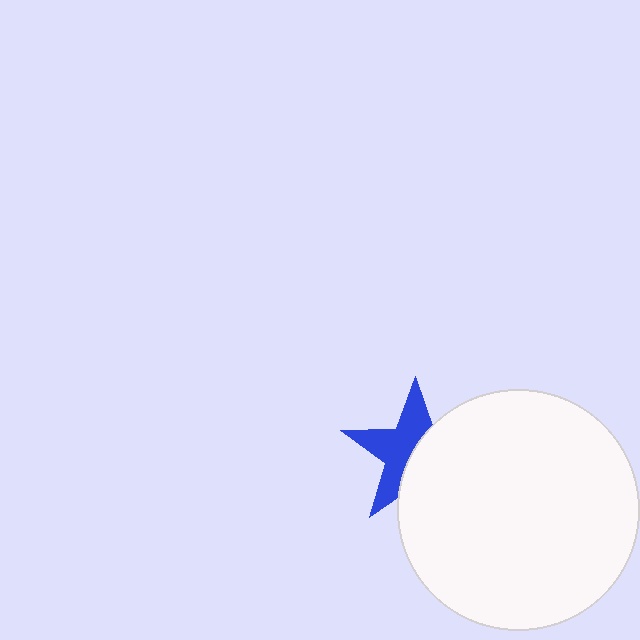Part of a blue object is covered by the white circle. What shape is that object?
It is a star.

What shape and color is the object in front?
The object in front is a white circle.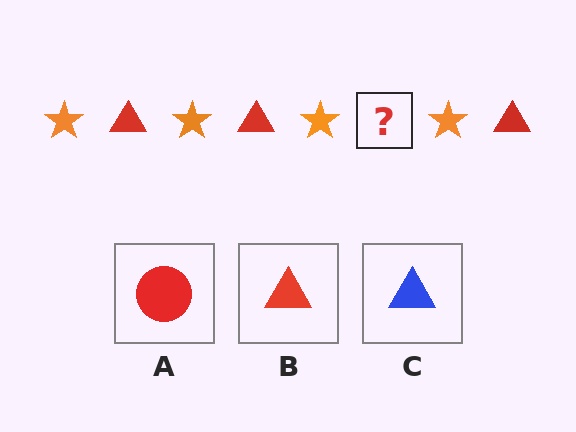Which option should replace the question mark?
Option B.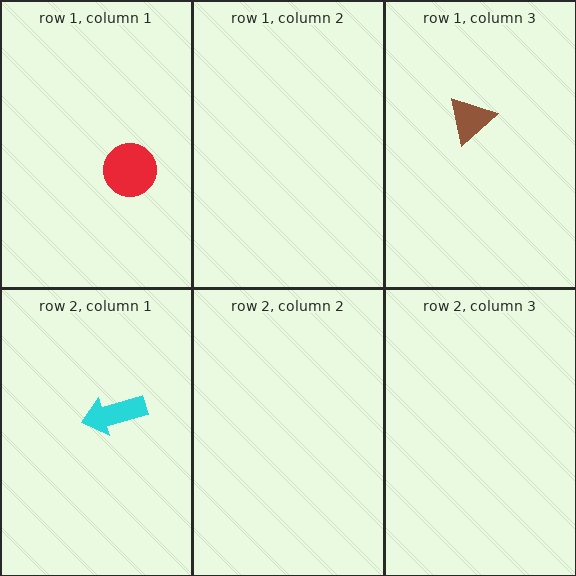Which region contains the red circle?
The row 1, column 1 region.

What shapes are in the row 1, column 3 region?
The brown triangle.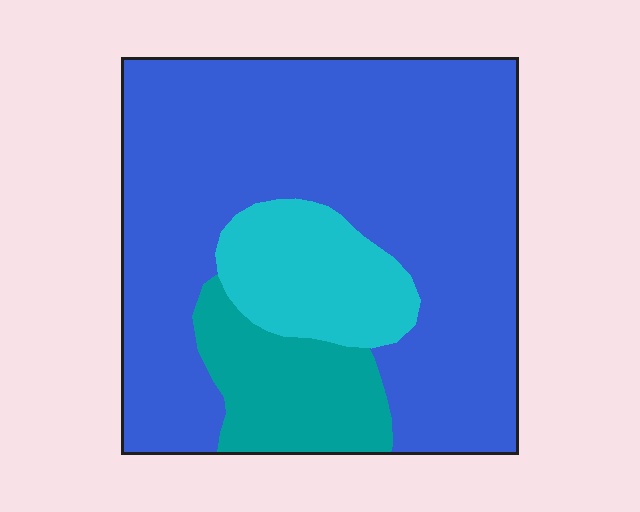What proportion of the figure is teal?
Teal covers 14% of the figure.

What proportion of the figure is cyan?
Cyan takes up about one eighth (1/8) of the figure.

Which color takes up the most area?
Blue, at roughly 70%.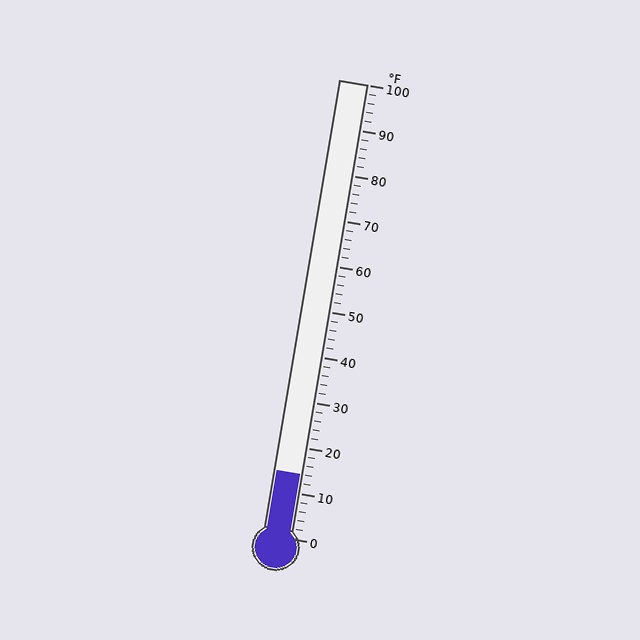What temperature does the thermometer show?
The thermometer shows approximately 14°F.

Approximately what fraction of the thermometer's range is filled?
The thermometer is filled to approximately 15% of its range.